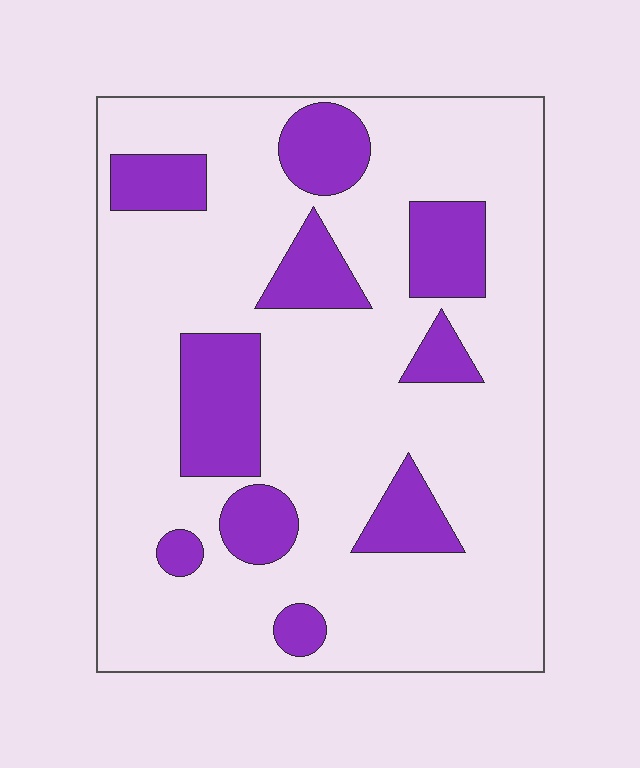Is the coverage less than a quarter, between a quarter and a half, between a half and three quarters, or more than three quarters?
Less than a quarter.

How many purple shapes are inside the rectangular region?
10.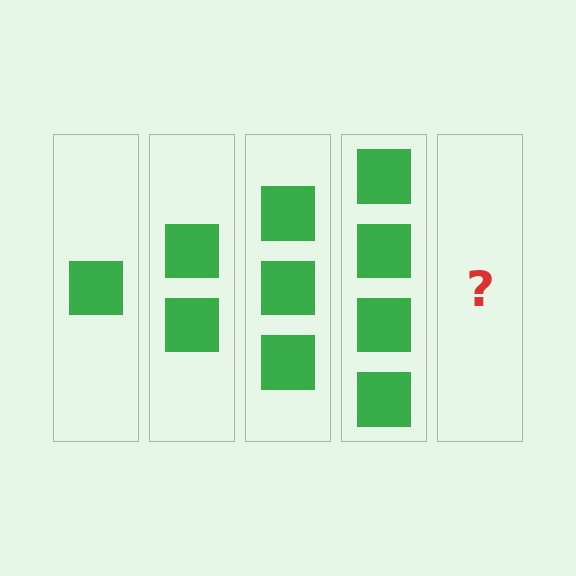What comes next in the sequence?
The next element should be 5 squares.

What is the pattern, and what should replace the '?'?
The pattern is that each step adds one more square. The '?' should be 5 squares.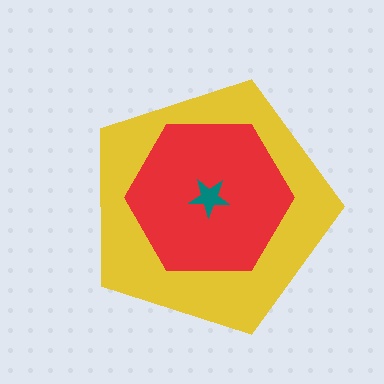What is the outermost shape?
The yellow pentagon.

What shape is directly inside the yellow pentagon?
The red hexagon.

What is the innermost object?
The teal star.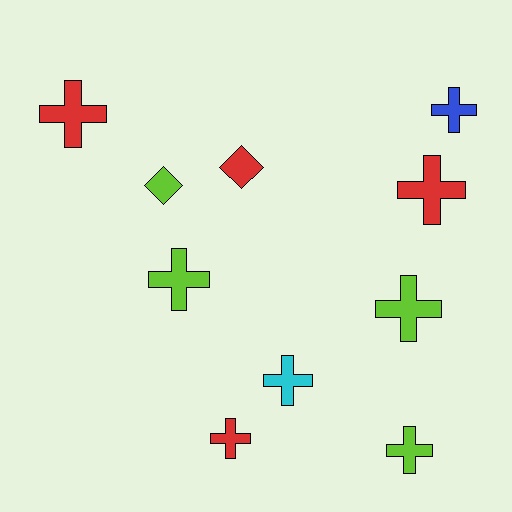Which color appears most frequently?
Lime, with 4 objects.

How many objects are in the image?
There are 10 objects.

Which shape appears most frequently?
Cross, with 8 objects.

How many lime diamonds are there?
There is 1 lime diamond.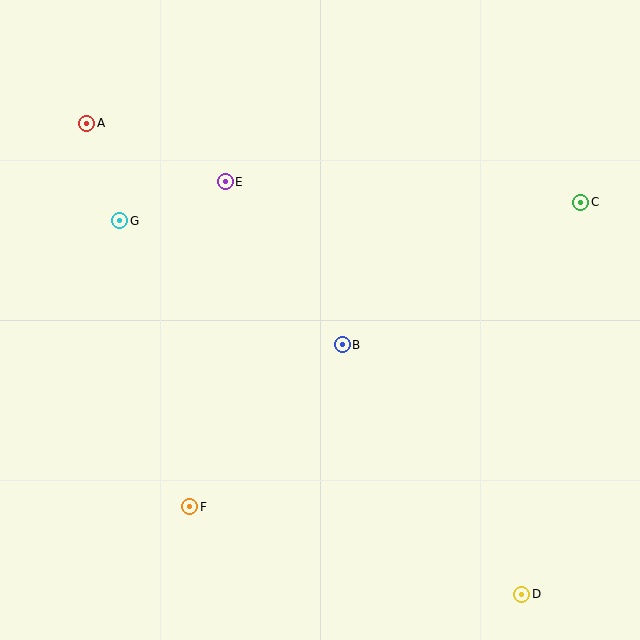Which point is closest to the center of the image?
Point B at (342, 345) is closest to the center.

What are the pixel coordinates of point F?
Point F is at (190, 507).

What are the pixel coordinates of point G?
Point G is at (120, 221).